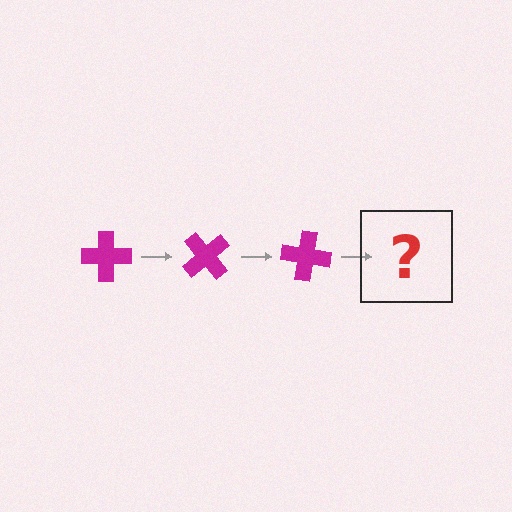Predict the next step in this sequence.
The next step is a magenta cross rotated 150 degrees.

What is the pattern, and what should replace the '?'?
The pattern is that the cross rotates 50 degrees each step. The '?' should be a magenta cross rotated 150 degrees.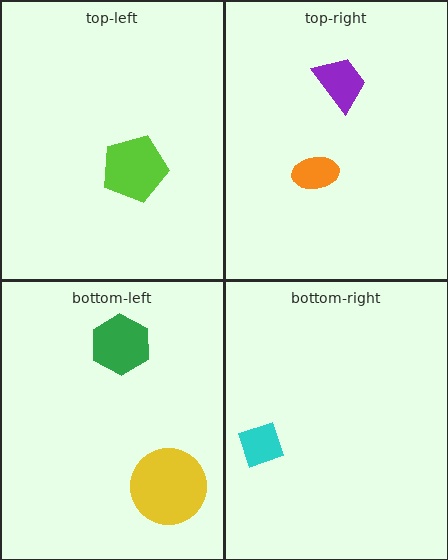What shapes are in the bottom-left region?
The green hexagon, the yellow circle.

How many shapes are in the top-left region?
1.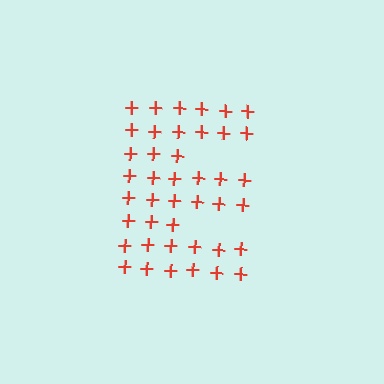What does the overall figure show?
The overall figure shows the letter E.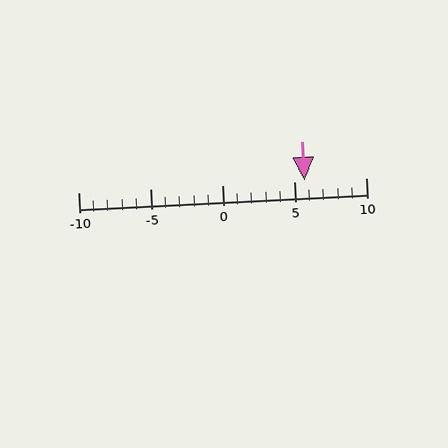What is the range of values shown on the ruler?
The ruler shows values from -10 to 10.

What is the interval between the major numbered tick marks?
The major tick marks are spaced 5 units apart.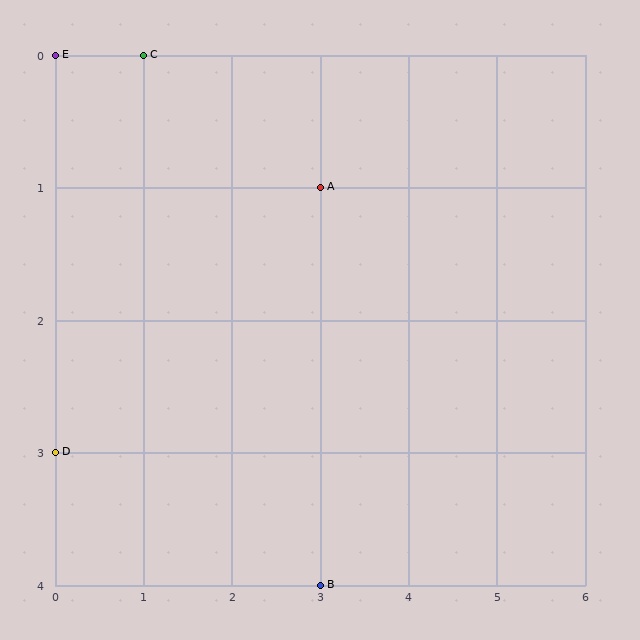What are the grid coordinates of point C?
Point C is at grid coordinates (1, 0).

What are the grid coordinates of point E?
Point E is at grid coordinates (0, 0).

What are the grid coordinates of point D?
Point D is at grid coordinates (0, 3).